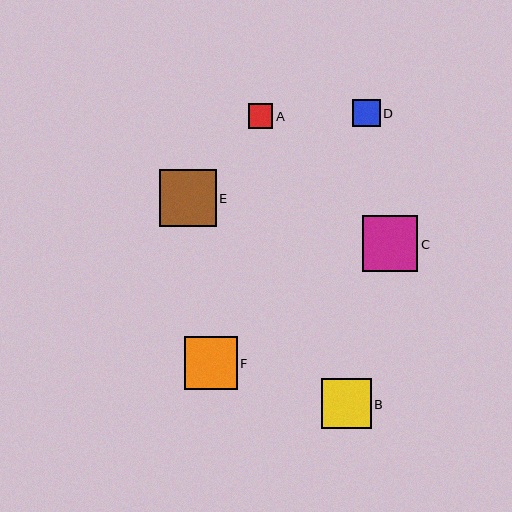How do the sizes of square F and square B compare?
Square F and square B are approximately the same size.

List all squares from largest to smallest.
From largest to smallest: E, C, F, B, D, A.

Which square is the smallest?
Square A is the smallest with a size of approximately 25 pixels.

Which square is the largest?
Square E is the largest with a size of approximately 57 pixels.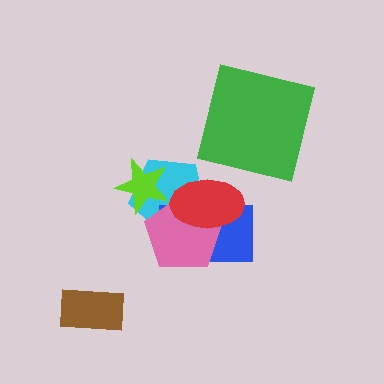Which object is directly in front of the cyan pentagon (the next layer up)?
The blue rectangle is directly in front of the cyan pentagon.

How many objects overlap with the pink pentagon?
4 objects overlap with the pink pentagon.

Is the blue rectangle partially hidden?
Yes, it is partially covered by another shape.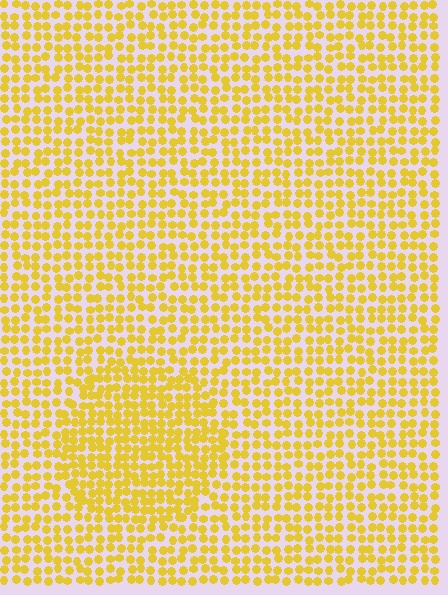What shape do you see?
I see a circle.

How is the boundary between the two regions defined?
The boundary is defined by a change in element density (approximately 1.4x ratio). All elements are the same color, size, and shape.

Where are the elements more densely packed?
The elements are more densely packed inside the circle boundary.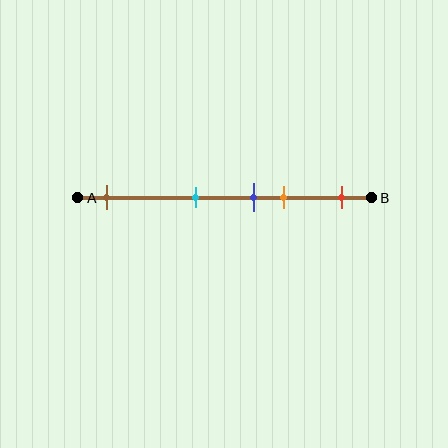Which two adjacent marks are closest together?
The blue and orange marks are the closest adjacent pair.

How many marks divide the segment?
There are 5 marks dividing the segment.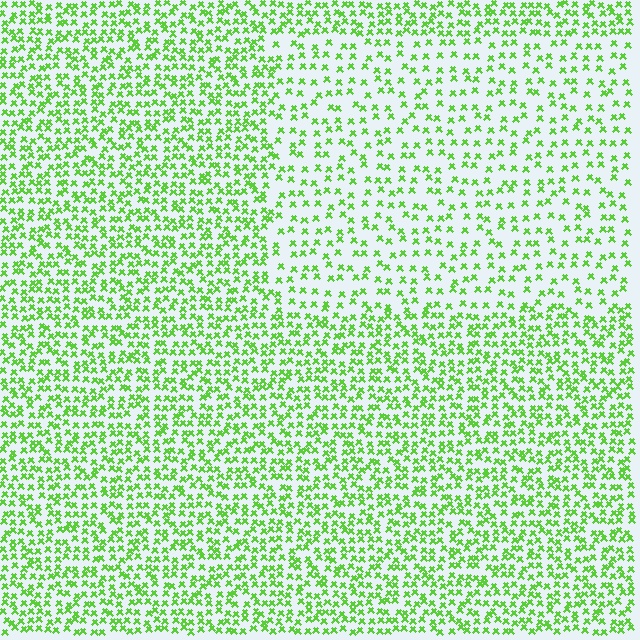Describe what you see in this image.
The image contains small lime elements arranged at two different densities. A rectangle-shaped region is visible where the elements are less densely packed than the surrounding area.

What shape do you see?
I see a rectangle.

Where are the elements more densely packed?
The elements are more densely packed outside the rectangle boundary.